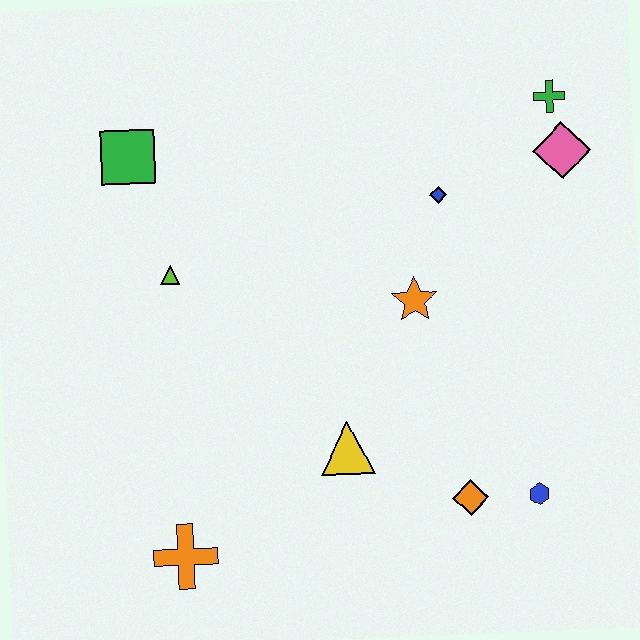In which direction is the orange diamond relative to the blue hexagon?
The orange diamond is to the left of the blue hexagon.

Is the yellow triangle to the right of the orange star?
No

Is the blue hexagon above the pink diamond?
No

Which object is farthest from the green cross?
The orange cross is farthest from the green cross.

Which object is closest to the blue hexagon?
The orange diamond is closest to the blue hexagon.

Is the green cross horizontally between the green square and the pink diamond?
Yes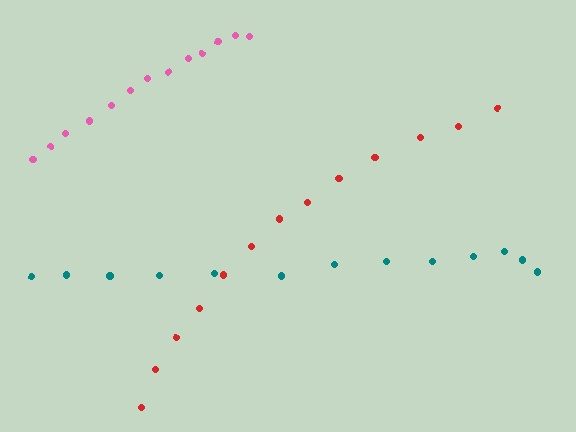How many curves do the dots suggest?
There are 3 distinct paths.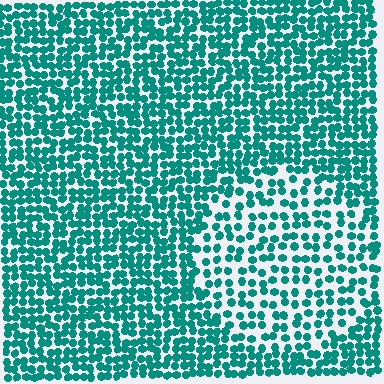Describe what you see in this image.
The image contains small teal elements arranged at two different densities. A circle-shaped region is visible where the elements are less densely packed than the surrounding area.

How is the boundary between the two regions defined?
The boundary is defined by a change in element density (approximately 1.7x ratio). All elements are the same color, size, and shape.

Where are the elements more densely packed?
The elements are more densely packed outside the circle boundary.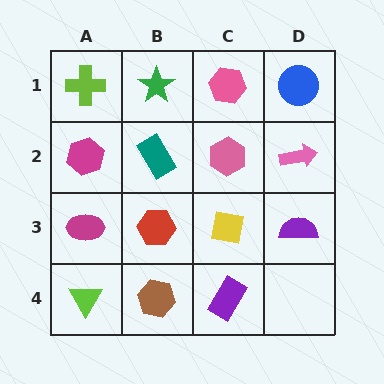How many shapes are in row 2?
4 shapes.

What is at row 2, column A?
A magenta hexagon.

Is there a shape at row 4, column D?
No, that cell is empty.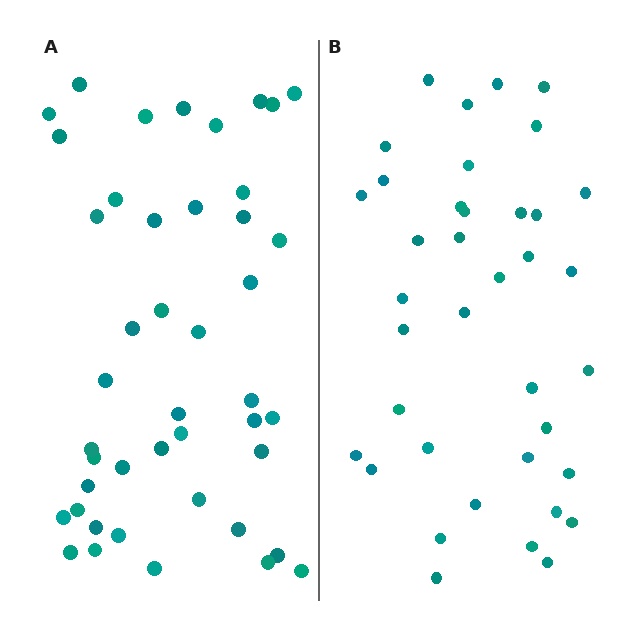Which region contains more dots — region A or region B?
Region A (the left region) has more dots.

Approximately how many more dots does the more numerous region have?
Region A has about 6 more dots than region B.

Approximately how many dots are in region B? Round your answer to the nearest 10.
About 40 dots. (The exact count is 38, which rounds to 40.)